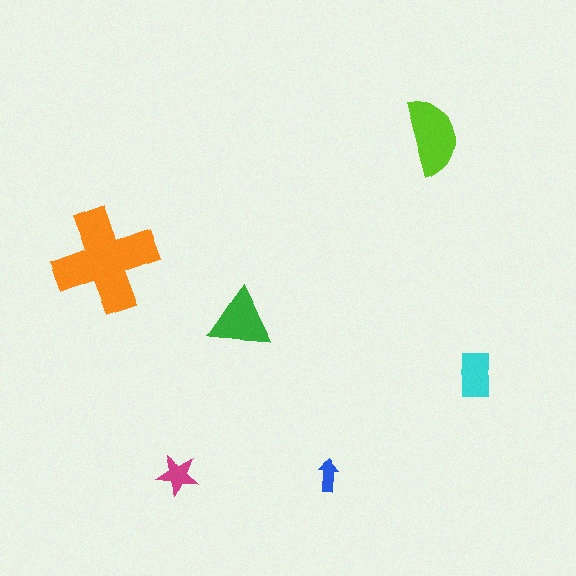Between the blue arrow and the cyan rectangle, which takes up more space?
The cyan rectangle.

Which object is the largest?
The orange cross.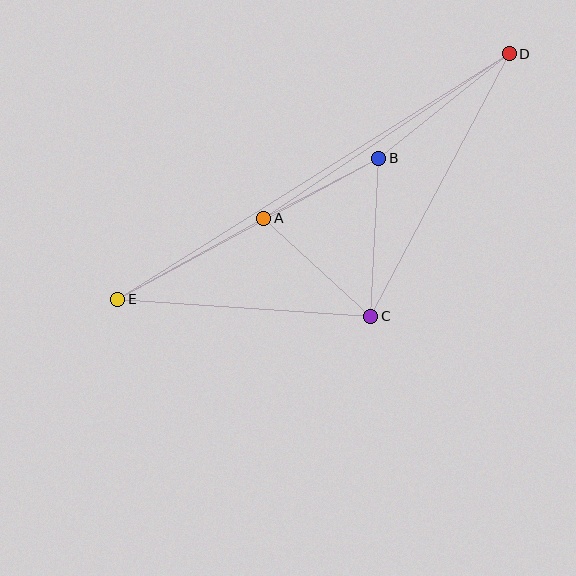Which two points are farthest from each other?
Points D and E are farthest from each other.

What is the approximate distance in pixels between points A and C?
The distance between A and C is approximately 145 pixels.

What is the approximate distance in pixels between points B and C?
The distance between B and C is approximately 158 pixels.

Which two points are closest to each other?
Points A and B are closest to each other.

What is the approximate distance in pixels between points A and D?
The distance between A and D is approximately 295 pixels.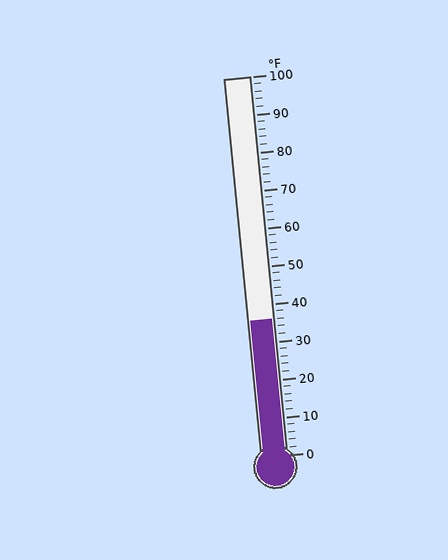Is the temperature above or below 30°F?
The temperature is above 30°F.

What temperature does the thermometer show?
The thermometer shows approximately 36°F.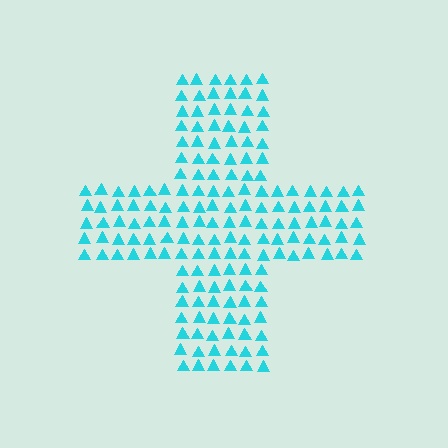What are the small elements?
The small elements are triangles.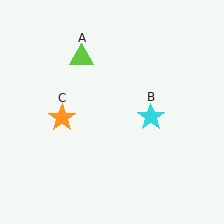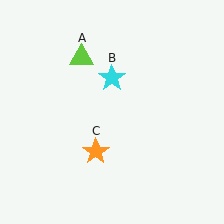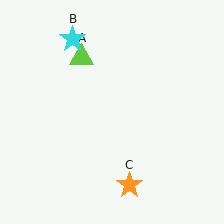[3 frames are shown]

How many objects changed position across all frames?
2 objects changed position: cyan star (object B), orange star (object C).